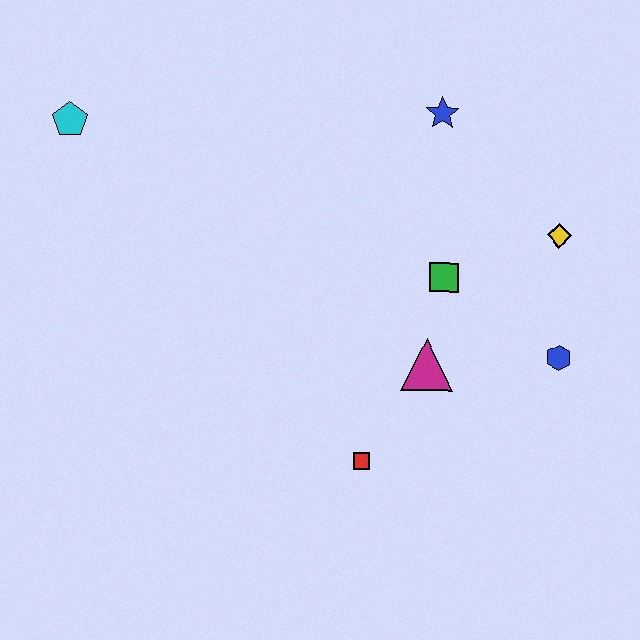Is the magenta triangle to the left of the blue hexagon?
Yes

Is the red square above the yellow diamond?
No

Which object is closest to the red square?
The magenta triangle is closest to the red square.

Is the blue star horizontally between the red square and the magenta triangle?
No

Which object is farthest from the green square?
The cyan pentagon is farthest from the green square.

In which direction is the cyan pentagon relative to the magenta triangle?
The cyan pentagon is to the left of the magenta triangle.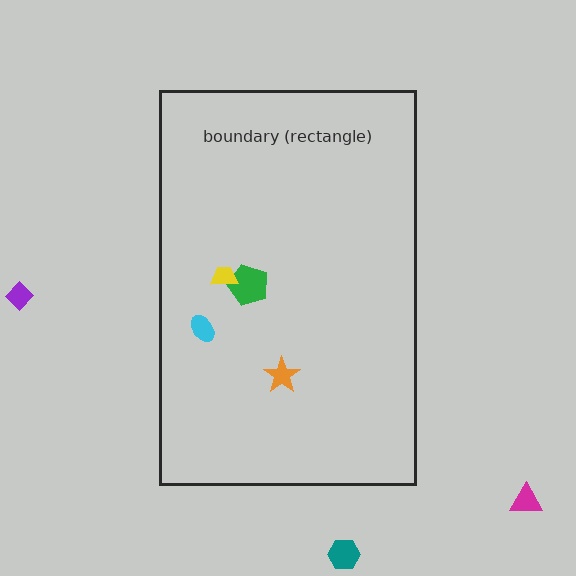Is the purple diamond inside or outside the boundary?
Outside.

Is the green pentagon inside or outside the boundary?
Inside.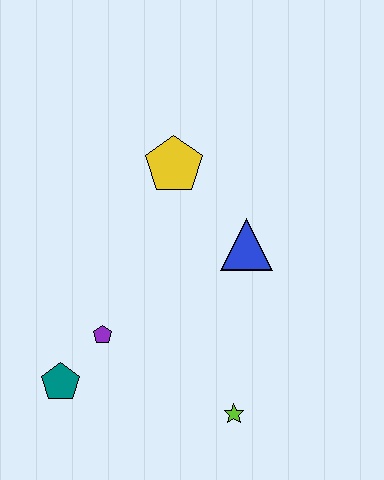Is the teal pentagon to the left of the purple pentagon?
Yes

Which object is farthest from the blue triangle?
The teal pentagon is farthest from the blue triangle.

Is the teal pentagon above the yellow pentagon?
No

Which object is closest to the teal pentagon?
The purple pentagon is closest to the teal pentagon.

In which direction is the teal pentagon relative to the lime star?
The teal pentagon is to the left of the lime star.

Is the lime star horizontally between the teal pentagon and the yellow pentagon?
No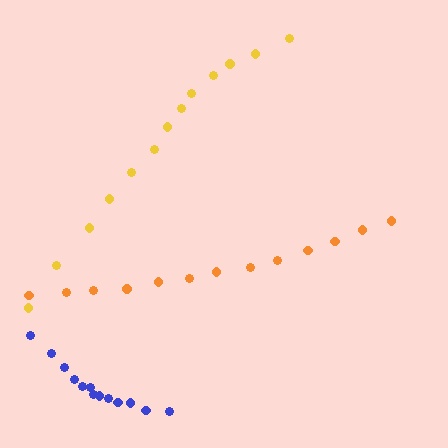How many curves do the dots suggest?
There are 3 distinct paths.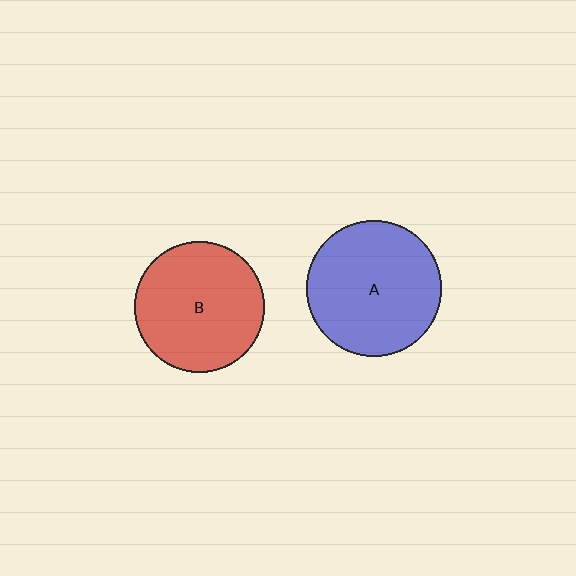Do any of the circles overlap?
No, none of the circles overlap.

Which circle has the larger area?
Circle A (blue).